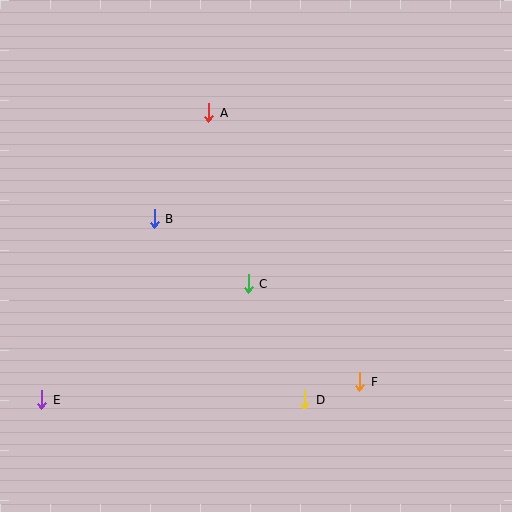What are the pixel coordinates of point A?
Point A is at (209, 113).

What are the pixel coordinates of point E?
Point E is at (42, 400).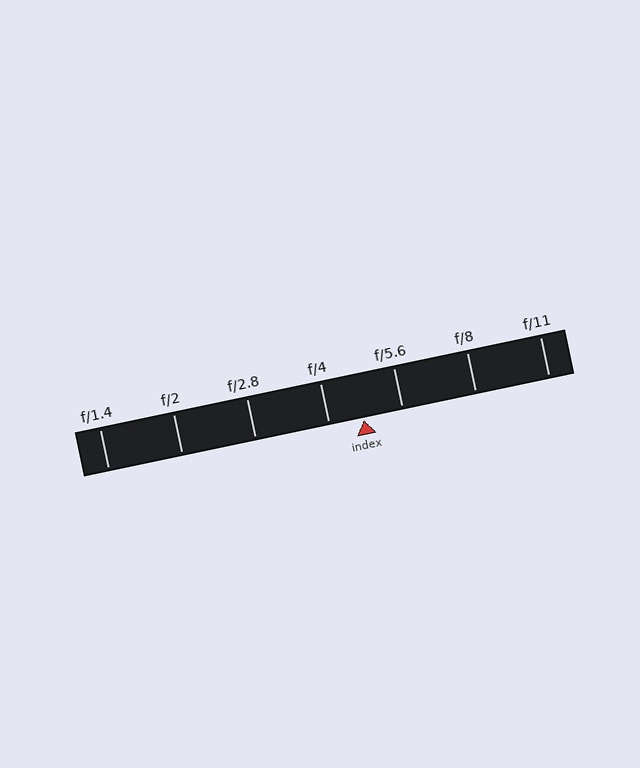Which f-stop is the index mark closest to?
The index mark is closest to f/4.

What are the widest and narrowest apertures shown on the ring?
The widest aperture shown is f/1.4 and the narrowest is f/11.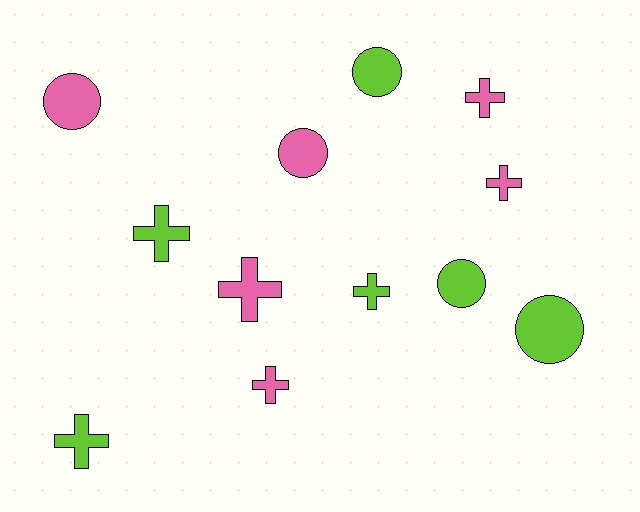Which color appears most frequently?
Pink, with 6 objects.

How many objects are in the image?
There are 12 objects.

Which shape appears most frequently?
Cross, with 7 objects.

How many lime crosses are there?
There are 3 lime crosses.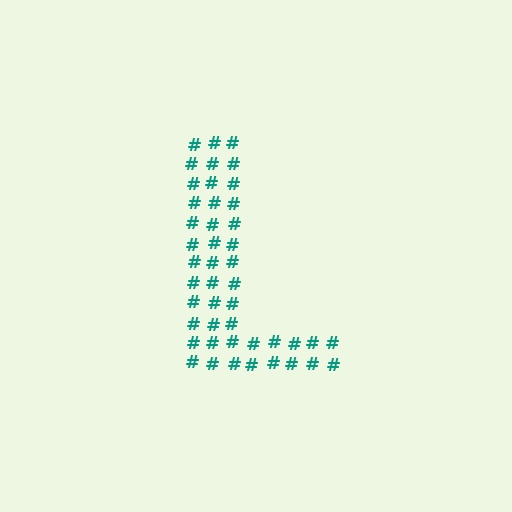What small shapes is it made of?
It is made of small hash symbols.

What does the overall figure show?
The overall figure shows the letter L.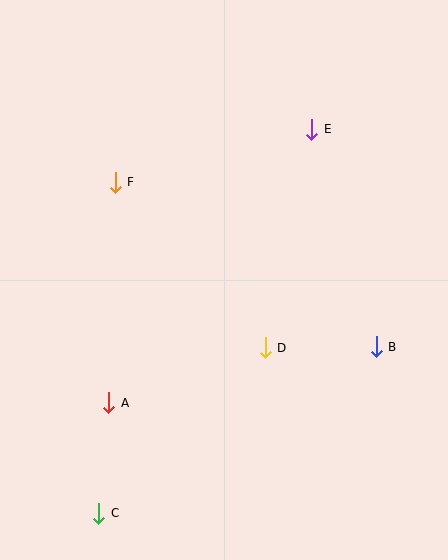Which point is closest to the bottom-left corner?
Point C is closest to the bottom-left corner.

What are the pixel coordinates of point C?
Point C is at (99, 513).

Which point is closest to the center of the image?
Point D at (265, 348) is closest to the center.